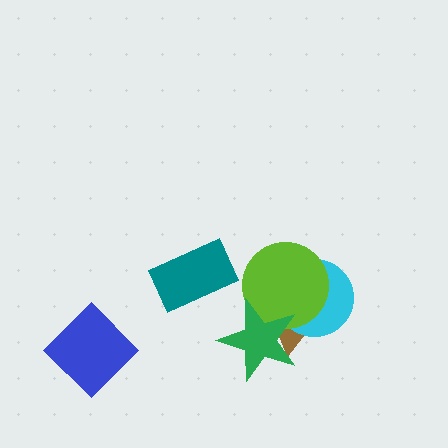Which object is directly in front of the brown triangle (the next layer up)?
The cyan circle is directly in front of the brown triangle.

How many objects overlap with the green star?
3 objects overlap with the green star.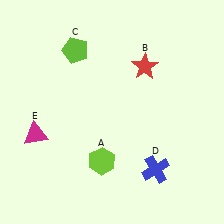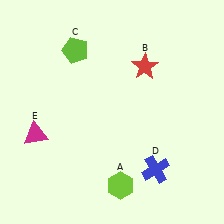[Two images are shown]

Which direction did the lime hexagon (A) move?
The lime hexagon (A) moved down.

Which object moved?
The lime hexagon (A) moved down.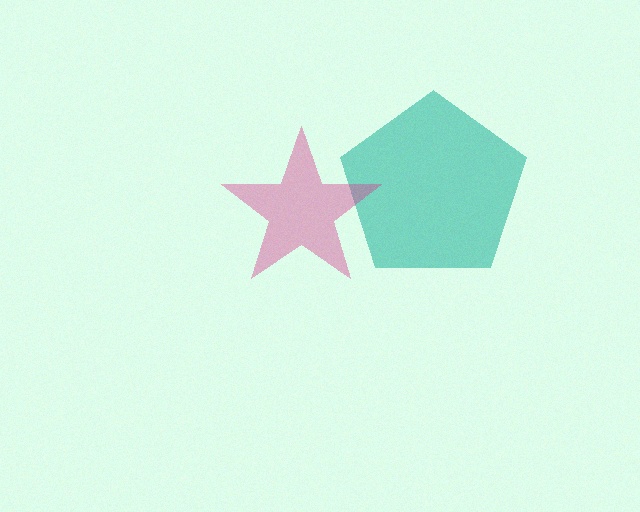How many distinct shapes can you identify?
There are 2 distinct shapes: a teal pentagon, a magenta star.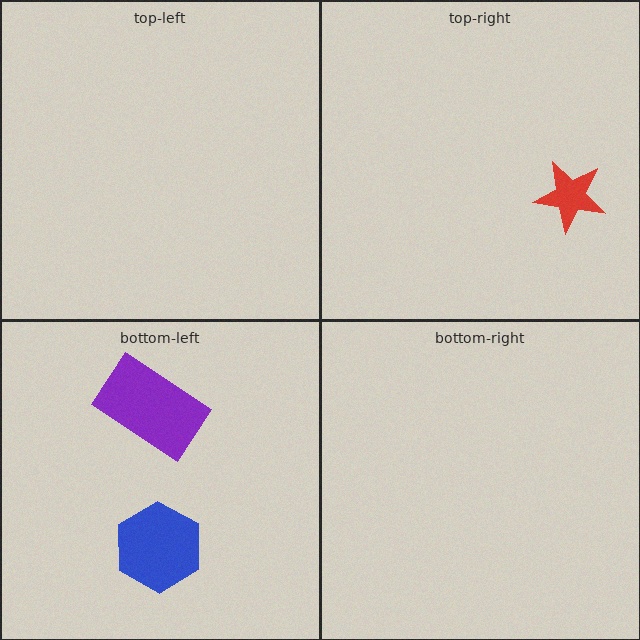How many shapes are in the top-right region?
1.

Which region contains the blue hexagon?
The bottom-left region.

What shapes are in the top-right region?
The red star.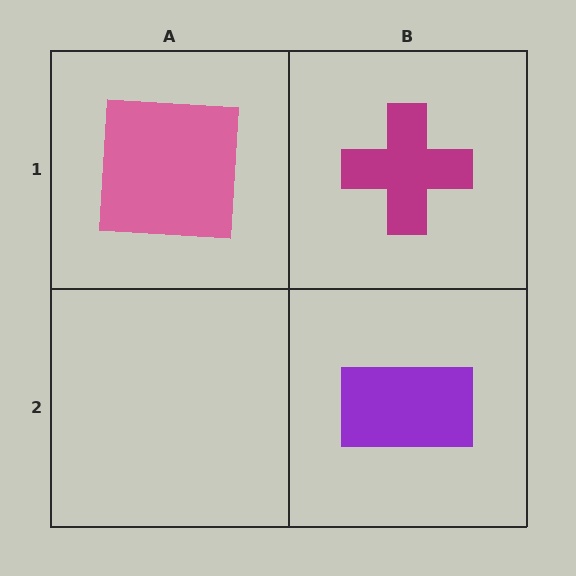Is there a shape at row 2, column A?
No, that cell is empty.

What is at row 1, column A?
A pink square.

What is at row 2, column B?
A purple rectangle.